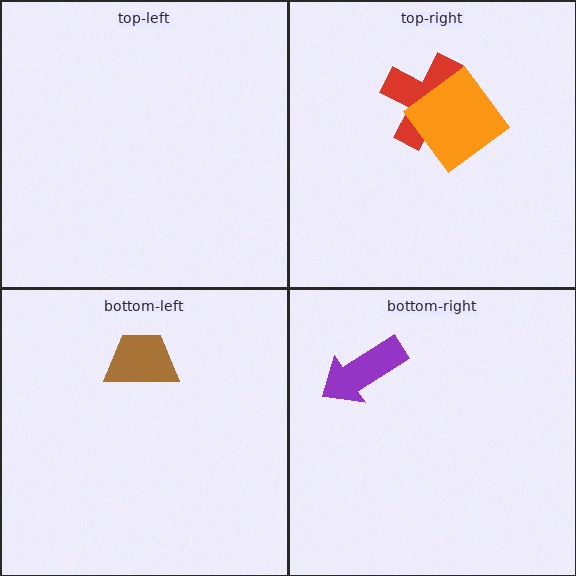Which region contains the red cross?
The top-right region.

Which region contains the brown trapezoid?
The bottom-left region.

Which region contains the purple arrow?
The bottom-right region.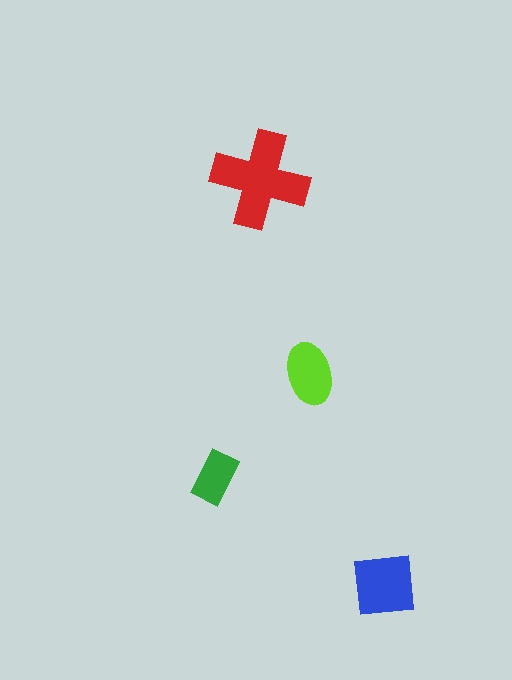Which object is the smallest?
The green rectangle.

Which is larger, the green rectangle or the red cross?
The red cross.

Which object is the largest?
The red cross.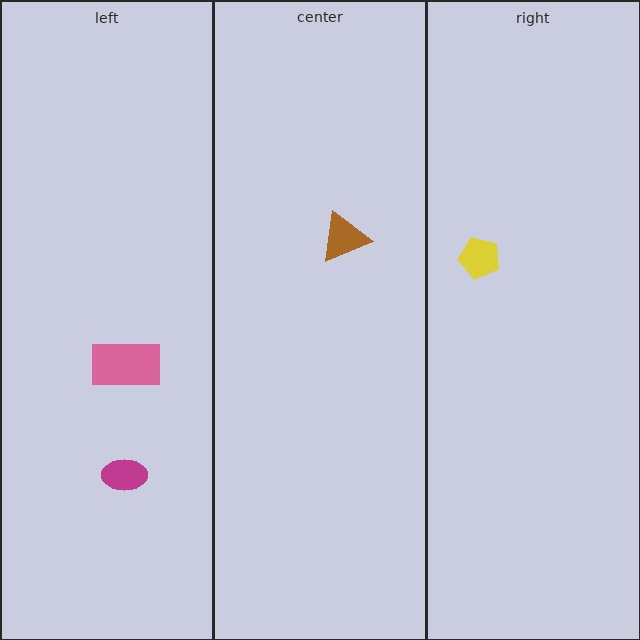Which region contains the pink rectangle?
The left region.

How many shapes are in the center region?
1.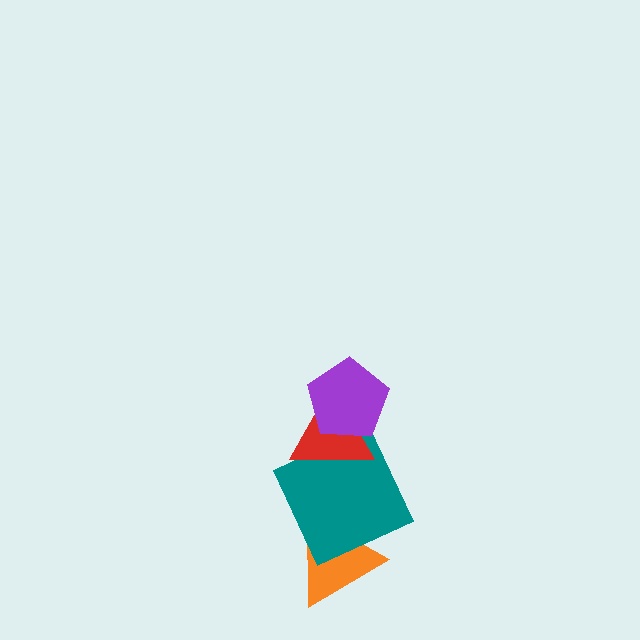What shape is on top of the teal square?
The red triangle is on top of the teal square.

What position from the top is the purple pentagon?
The purple pentagon is 1st from the top.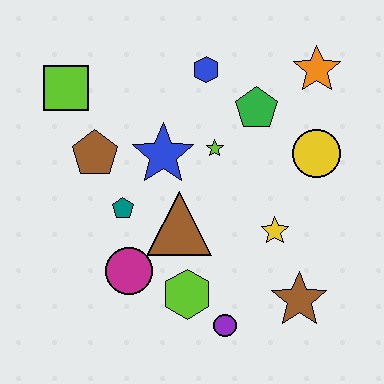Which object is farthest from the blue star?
The brown star is farthest from the blue star.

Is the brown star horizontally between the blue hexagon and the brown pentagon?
No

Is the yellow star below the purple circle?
No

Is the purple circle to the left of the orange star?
Yes